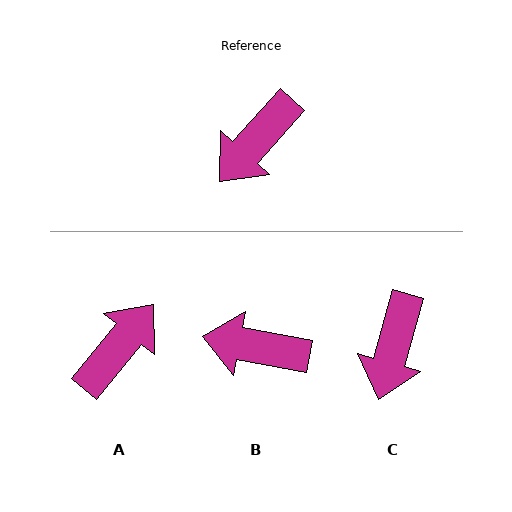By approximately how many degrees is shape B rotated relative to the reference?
Approximately 59 degrees clockwise.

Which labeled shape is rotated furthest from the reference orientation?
A, about 177 degrees away.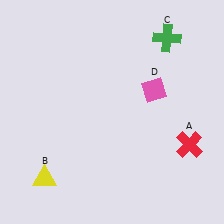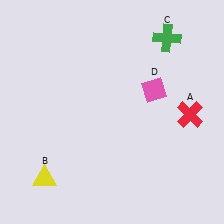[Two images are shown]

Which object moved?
The red cross (A) moved up.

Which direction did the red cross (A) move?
The red cross (A) moved up.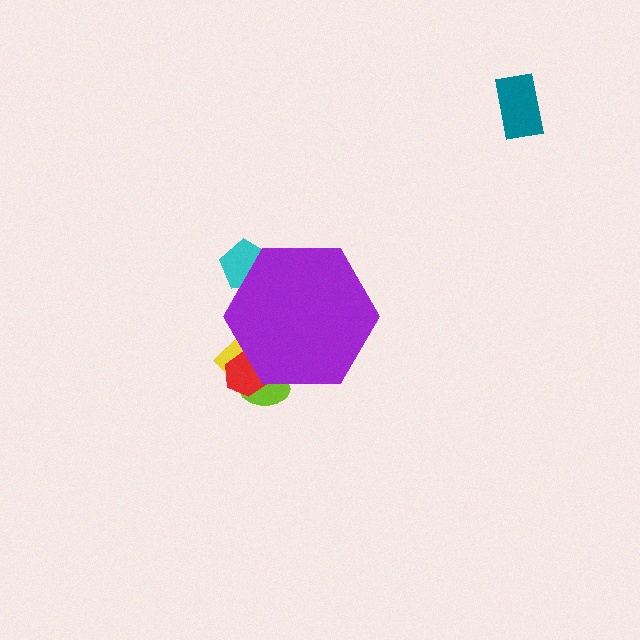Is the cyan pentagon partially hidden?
Yes, the cyan pentagon is partially hidden behind the purple hexagon.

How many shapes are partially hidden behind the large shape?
4 shapes are partially hidden.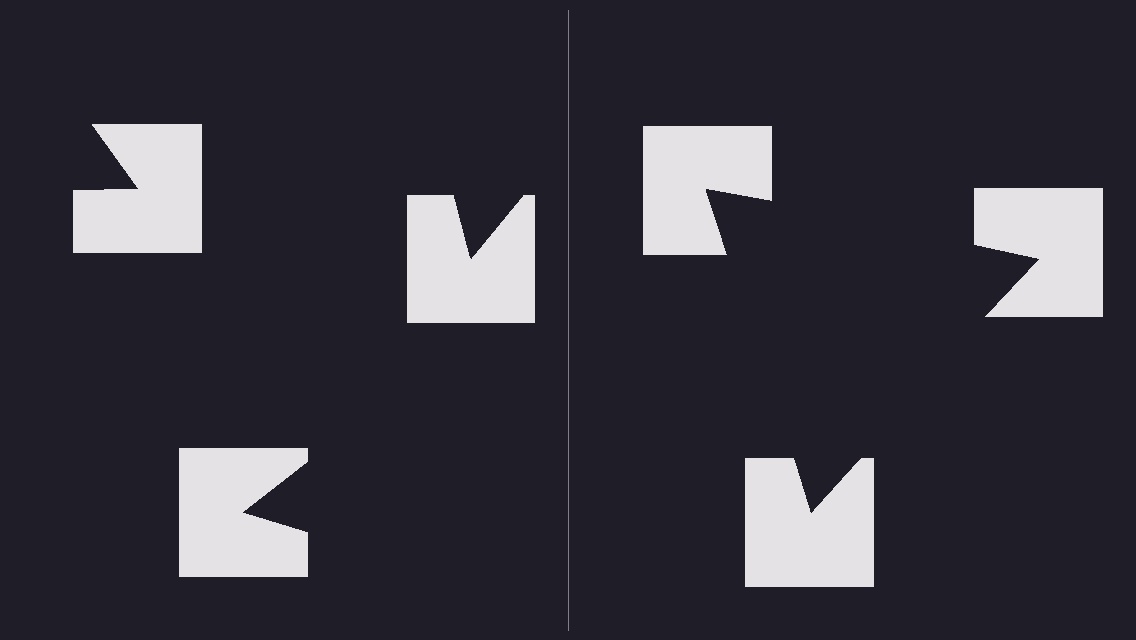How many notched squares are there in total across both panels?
6 — 3 on each side.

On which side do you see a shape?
An illusory triangle appears on the right side. On the left side the wedge cuts are rotated, so no coherent shape forms.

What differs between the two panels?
The notched squares are positioned identically on both sides; only the wedge orientations differ. On the right they align to a triangle; on the left they are misaligned.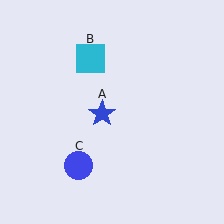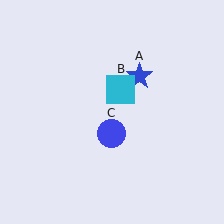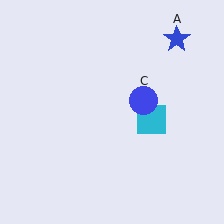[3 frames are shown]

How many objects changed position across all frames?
3 objects changed position: blue star (object A), cyan square (object B), blue circle (object C).